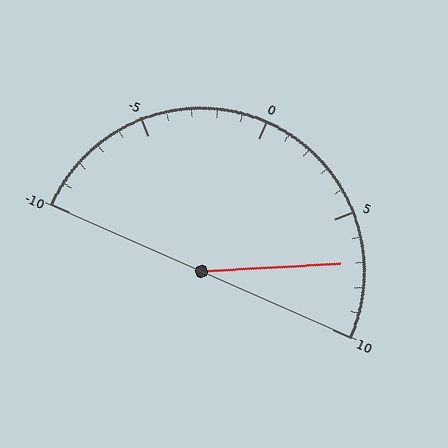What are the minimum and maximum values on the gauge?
The gauge ranges from -10 to 10.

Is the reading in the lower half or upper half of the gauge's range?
The reading is in the upper half of the range (-10 to 10).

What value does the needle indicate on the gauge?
The needle indicates approximately 7.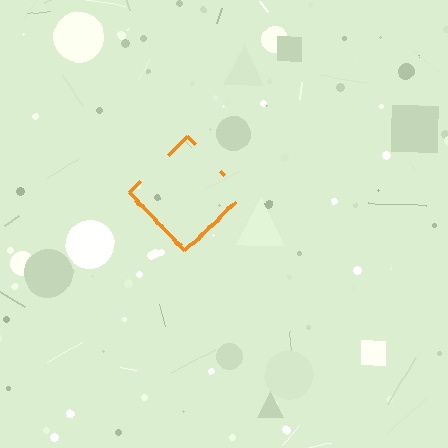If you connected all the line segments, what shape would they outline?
They would outline a diamond.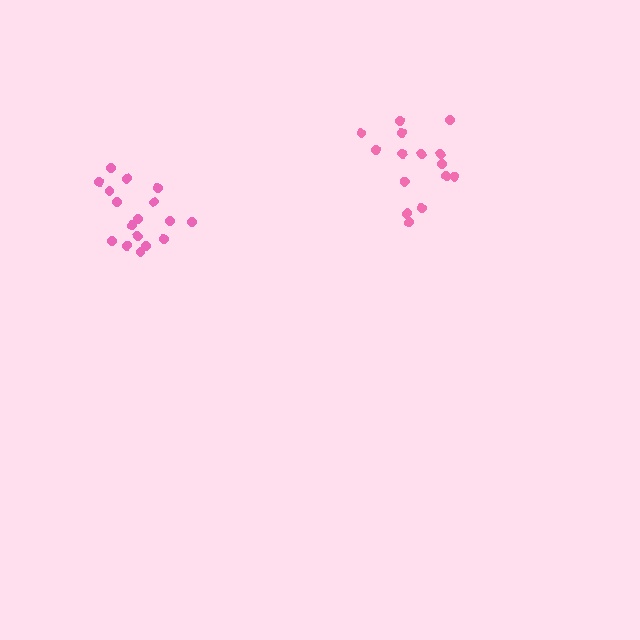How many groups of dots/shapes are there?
There are 2 groups.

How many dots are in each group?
Group 1: 15 dots, Group 2: 17 dots (32 total).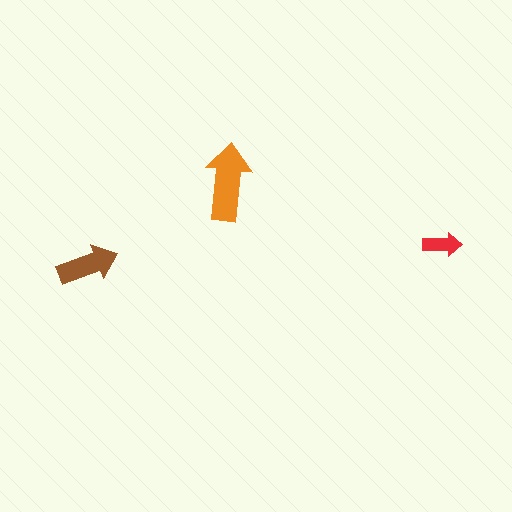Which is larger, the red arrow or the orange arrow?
The orange one.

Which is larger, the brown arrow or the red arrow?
The brown one.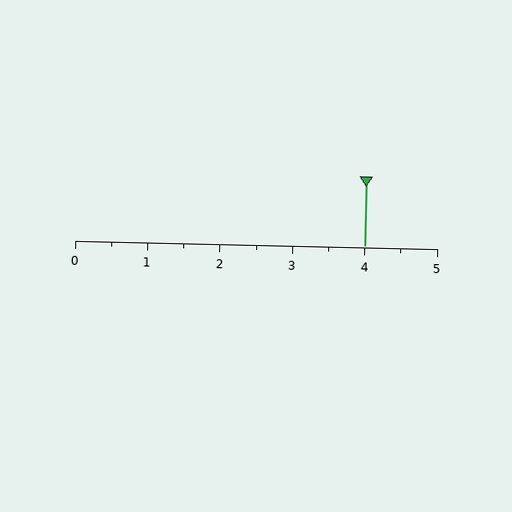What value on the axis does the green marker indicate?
The marker indicates approximately 4.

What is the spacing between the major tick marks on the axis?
The major ticks are spaced 1 apart.